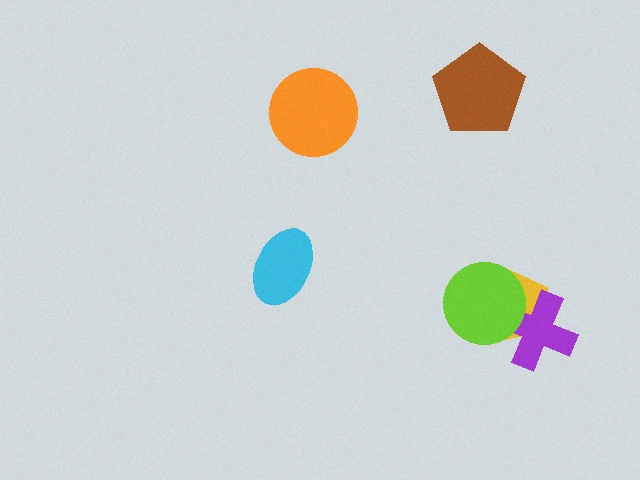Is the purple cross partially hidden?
Yes, it is partially covered by another shape.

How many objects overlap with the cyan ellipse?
0 objects overlap with the cyan ellipse.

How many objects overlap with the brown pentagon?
0 objects overlap with the brown pentagon.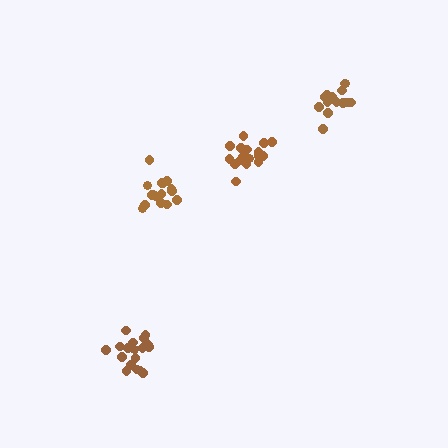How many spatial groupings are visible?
There are 4 spatial groupings.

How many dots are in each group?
Group 1: 16 dots, Group 2: 18 dots, Group 3: 15 dots, Group 4: 18 dots (67 total).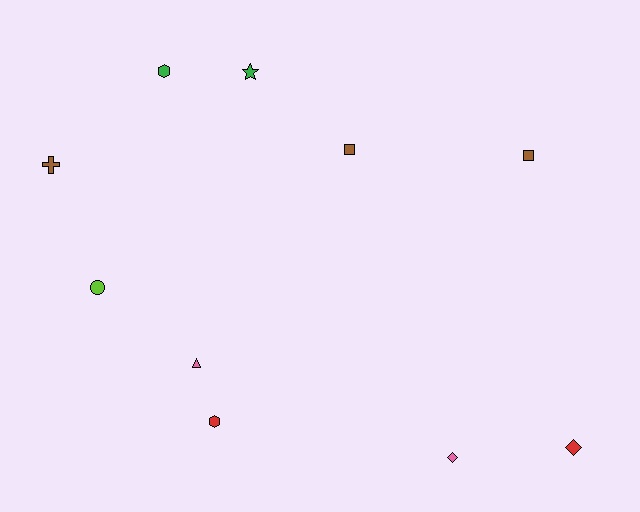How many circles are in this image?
There is 1 circle.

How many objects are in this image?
There are 10 objects.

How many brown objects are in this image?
There are 3 brown objects.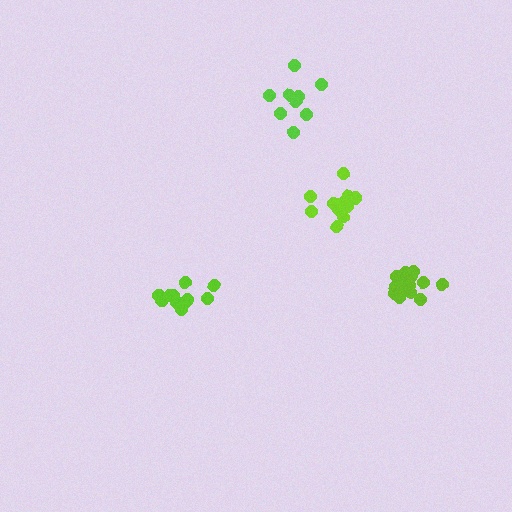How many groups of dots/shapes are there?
There are 4 groups.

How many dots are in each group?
Group 1: 15 dots, Group 2: 15 dots, Group 3: 9 dots, Group 4: 12 dots (51 total).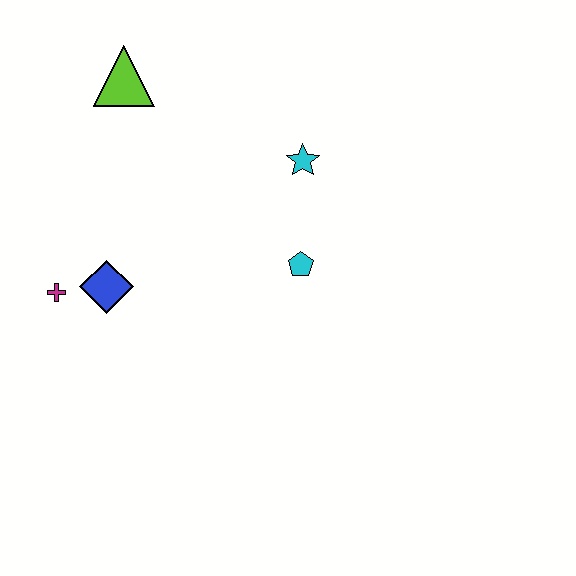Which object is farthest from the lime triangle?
The cyan pentagon is farthest from the lime triangle.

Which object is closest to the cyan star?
The cyan pentagon is closest to the cyan star.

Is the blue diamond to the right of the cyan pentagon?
No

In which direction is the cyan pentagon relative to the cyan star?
The cyan pentagon is below the cyan star.